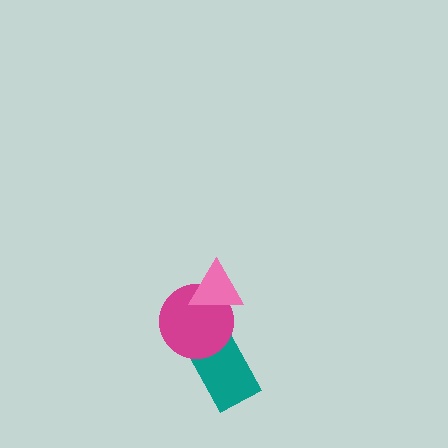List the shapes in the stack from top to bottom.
From top to bottom: the pink triangle, the magenta circle, the teal rectangle.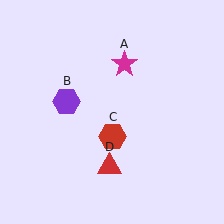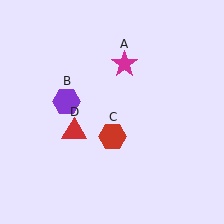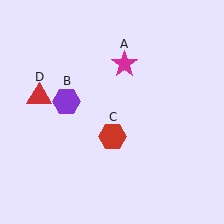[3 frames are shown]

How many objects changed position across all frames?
1 object changed position: red triangle (object D).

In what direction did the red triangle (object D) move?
The red triangle (object D) moved up and to the left.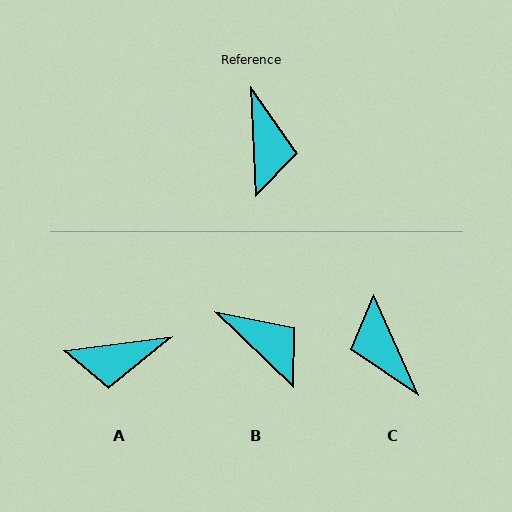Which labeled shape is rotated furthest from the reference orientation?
C, about 158 degrees away.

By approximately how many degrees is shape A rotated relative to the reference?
Approximately 85 degrees clockwise.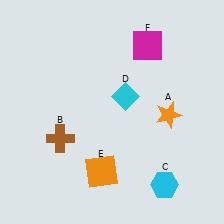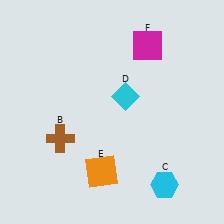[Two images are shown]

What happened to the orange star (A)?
The orange star (A) was removed in Image 2. It was in the bottom-right area of Image 1.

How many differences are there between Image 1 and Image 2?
There is 1 difference between the two images.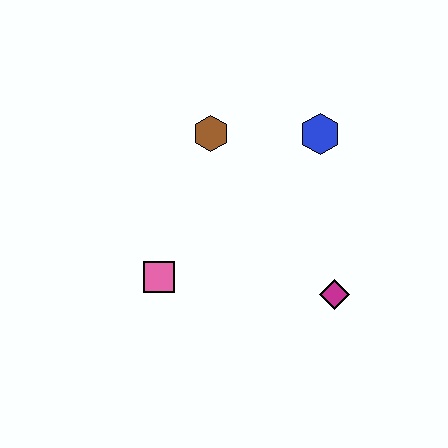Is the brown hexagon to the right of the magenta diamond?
No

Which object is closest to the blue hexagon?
The brown hexagon is closest to the blue hexagon.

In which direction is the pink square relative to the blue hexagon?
The pink square is to the left of the blue hexagon.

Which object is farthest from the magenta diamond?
The brown hexagon is farthest from the magenta diamond.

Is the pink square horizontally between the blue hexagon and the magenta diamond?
No